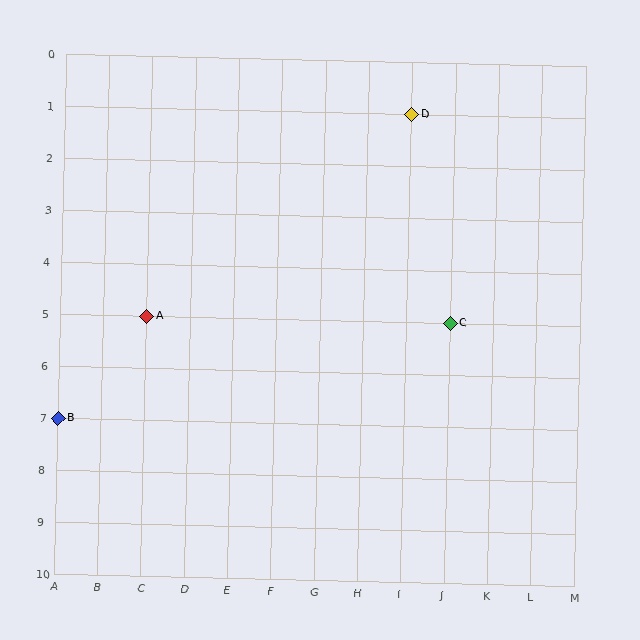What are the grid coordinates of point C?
Point C is at grid coordinates (J, 5).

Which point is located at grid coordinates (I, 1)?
Point D is at (I, 1).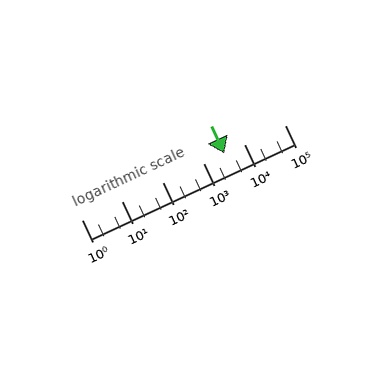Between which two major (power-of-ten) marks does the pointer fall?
The pointer is between 1000 and 10000.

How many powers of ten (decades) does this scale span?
The scale spans 5 decades, from 1 to 100000.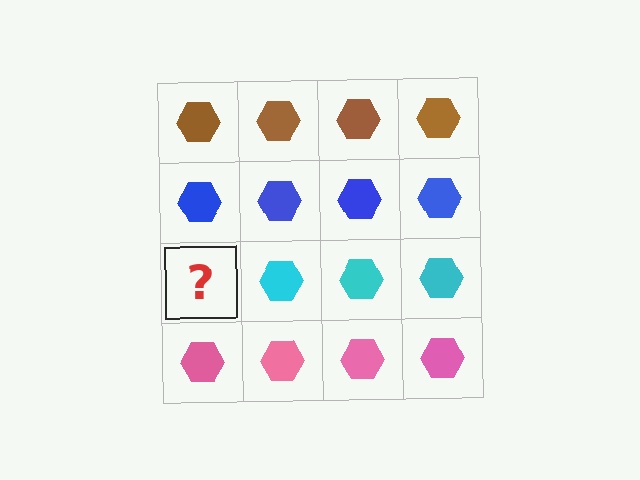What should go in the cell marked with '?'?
The missing cell should contain a cyan hexagon.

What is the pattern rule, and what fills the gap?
The rule is that each row has a consistent color. The gap should be filled with a cyan hexagon.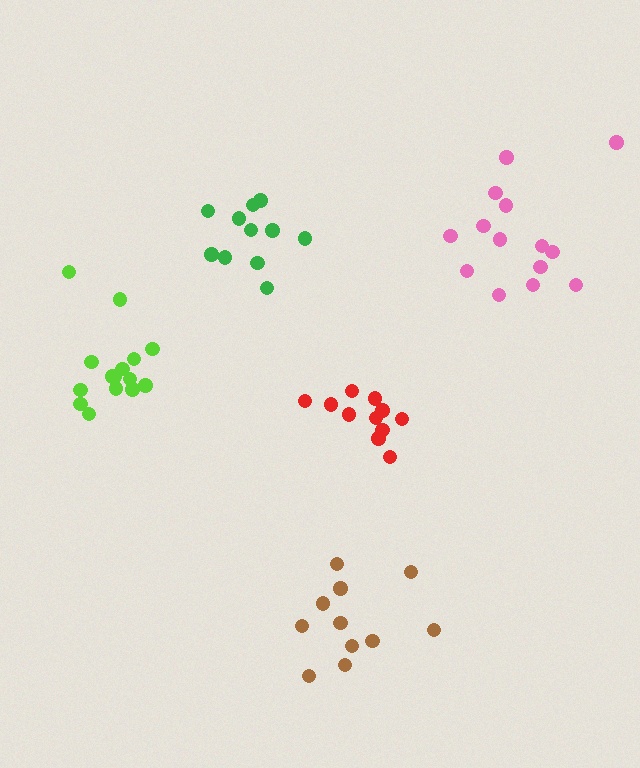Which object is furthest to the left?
The lime cluster is leftmost.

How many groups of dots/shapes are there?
There are 5 groups.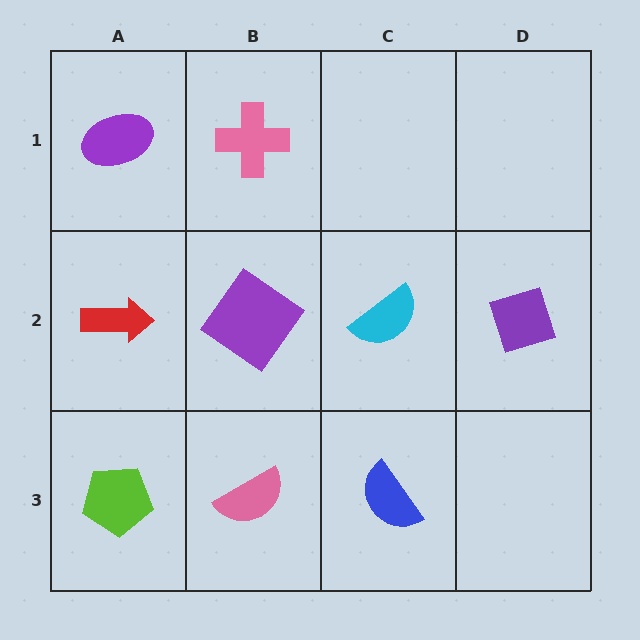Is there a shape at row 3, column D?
No, that cell is empty.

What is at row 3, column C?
A blue semicircle.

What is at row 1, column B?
A pink cross.